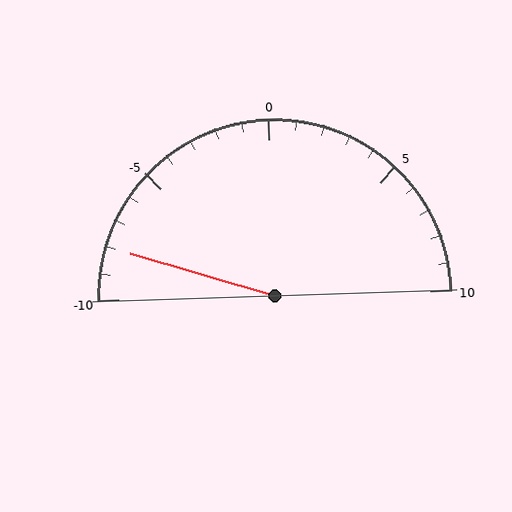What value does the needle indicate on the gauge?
The needle indicates approximately -8.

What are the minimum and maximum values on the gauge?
The gauge ranges from -10 to 10.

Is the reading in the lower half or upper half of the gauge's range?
The reading is in the lower half of the range (-10 to 10).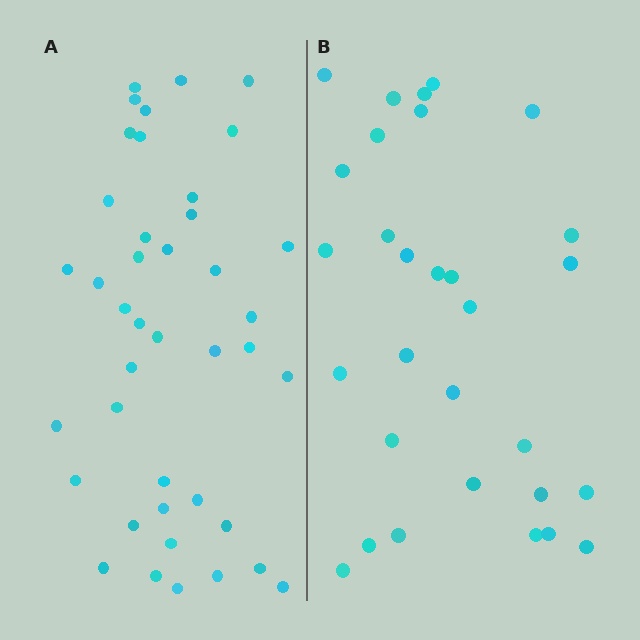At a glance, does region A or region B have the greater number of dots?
Region A (the left region) has more dots.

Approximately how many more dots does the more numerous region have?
Region A has roughly 12 or so more dots than region B.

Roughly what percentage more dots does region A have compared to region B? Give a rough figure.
About 35% more.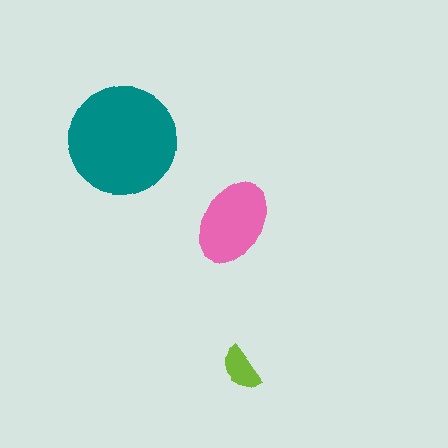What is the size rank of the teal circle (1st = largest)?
1st.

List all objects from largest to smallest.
The teal circle, the pink ellipse, the lime semicircle.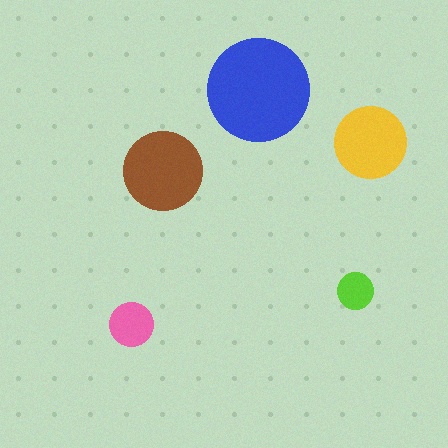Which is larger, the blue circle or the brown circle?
The blue one.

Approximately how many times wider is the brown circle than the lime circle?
About 2 times wider.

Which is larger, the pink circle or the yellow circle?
The yellow one.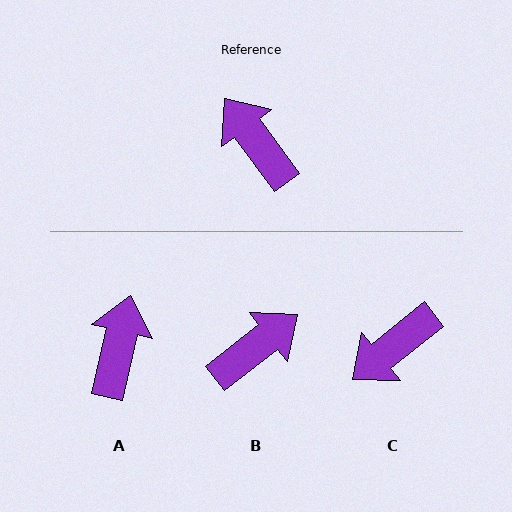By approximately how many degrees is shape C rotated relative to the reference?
Approximately 92 degrees counter-clockwise.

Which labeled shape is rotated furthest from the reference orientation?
C, about 92 degrees away.